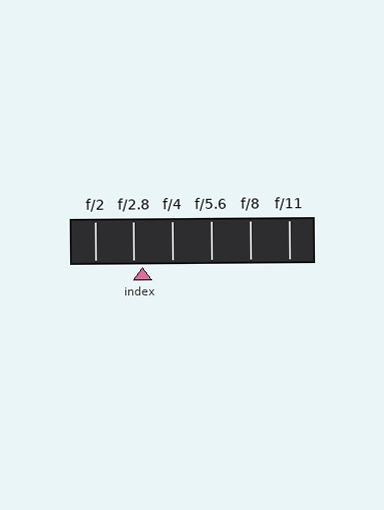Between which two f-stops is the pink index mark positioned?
The index mark is between f/2.8 and f/4.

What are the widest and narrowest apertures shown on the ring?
The widest aperture shown is f/2 and the narrowest is f/11.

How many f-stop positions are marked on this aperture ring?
There are 6 f-stop positions marked.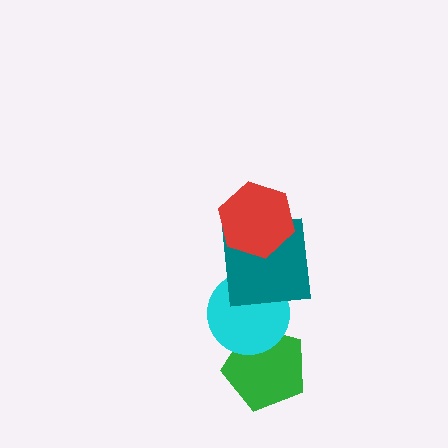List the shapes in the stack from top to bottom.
From top to bottom: the red hexagon, the teal square, the cyan circle, the green pentagon.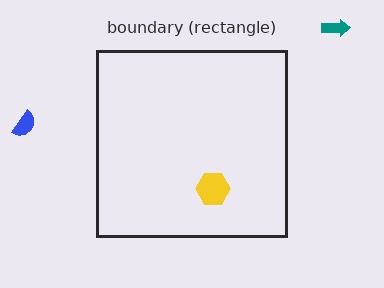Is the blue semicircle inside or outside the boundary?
Outside.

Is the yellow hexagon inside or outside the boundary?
Inside.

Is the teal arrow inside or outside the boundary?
Outside.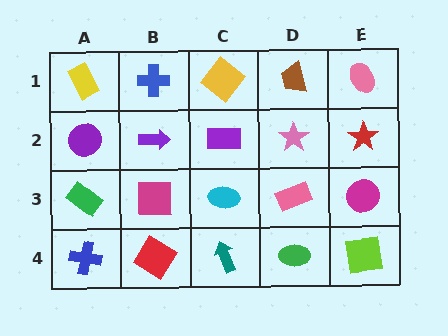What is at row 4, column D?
A green ellipse.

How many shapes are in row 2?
5 shapes.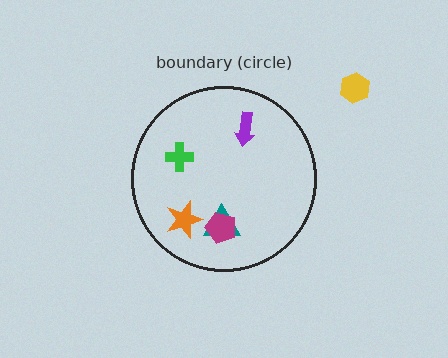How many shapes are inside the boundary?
5 inside, 1 outside.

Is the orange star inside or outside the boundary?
Inside.